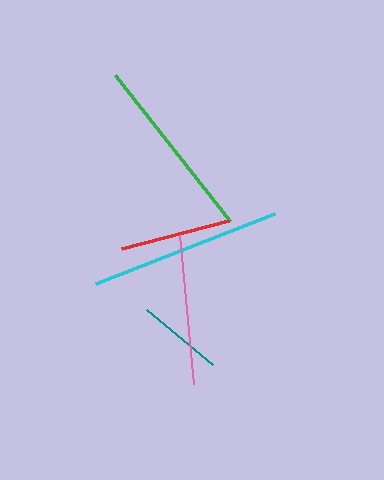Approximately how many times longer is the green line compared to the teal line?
The green line is approximately 2.2 times the length of the teal line.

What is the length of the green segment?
The green segment is approximately 186 pixels long.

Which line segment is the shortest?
The teal line is the shortest at approximately 85 pixels.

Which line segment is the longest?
The cyan line is the longest at approximately 193 pixels.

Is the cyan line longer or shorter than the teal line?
The cyan line is longer than the teal line.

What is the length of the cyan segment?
The cyan segment is approximately 193 pixels long.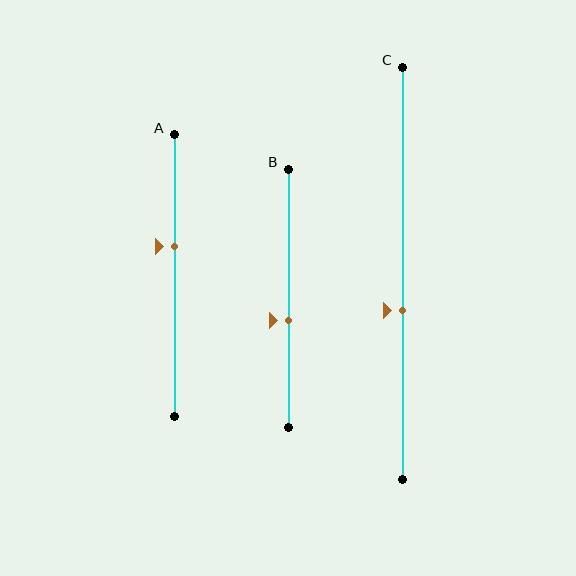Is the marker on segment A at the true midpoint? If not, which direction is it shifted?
No, the marker on segment A is shifted upward by about 10% of the segment length.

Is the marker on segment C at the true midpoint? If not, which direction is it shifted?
No, the marker on segment C is shifted downward by about 9% of the segment length.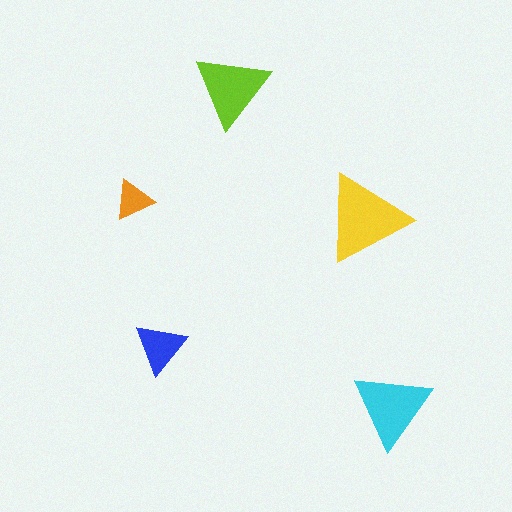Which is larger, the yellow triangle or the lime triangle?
The yellow one.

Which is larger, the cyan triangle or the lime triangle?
The cyan one.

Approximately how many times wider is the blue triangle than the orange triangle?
About 1.5 times wider.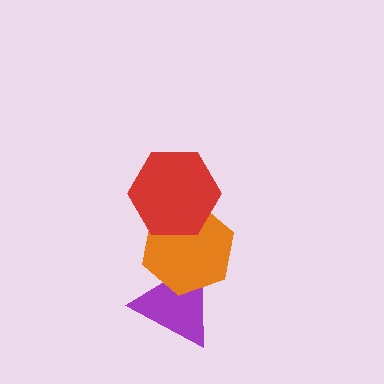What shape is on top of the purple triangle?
The orange hexagon is on top of the purple triangle.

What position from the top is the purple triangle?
The purple triangle is 3rd from the top.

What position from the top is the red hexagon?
The red hexagon is 1st from the top.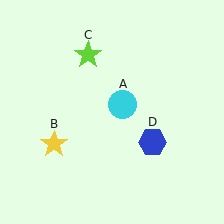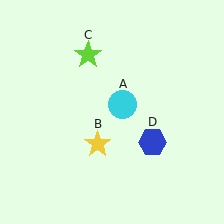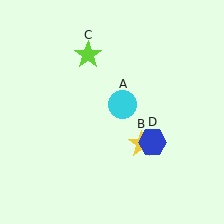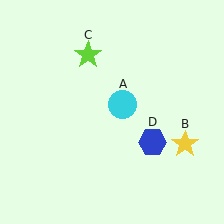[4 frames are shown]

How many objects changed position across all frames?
1 object changed position: yellow star (object B).